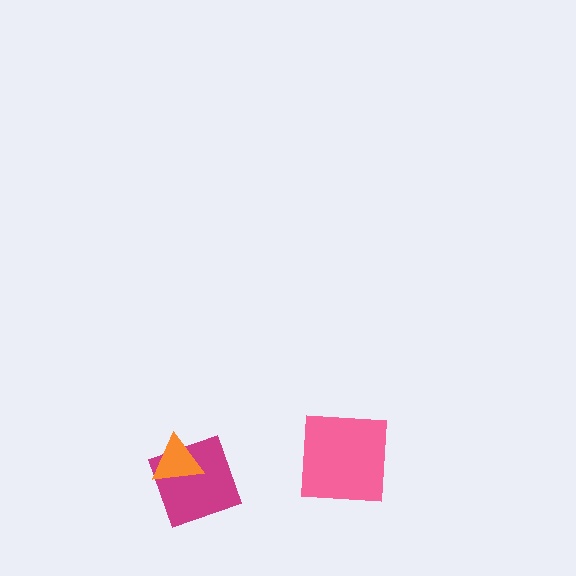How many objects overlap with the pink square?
0 objects overlap with the pink square.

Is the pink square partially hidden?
No, no other shape covers it.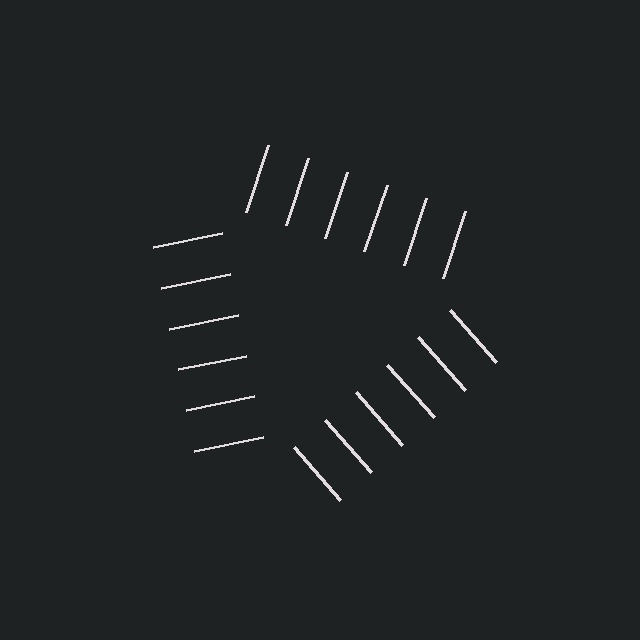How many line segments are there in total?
18 — 6 along each of the 3 edges.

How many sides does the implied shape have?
3 sides — the line-ends trace a triangle.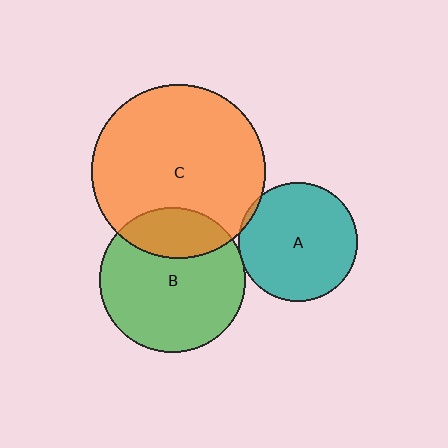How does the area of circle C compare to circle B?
Approximately 1.4 times.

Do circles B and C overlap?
Yes.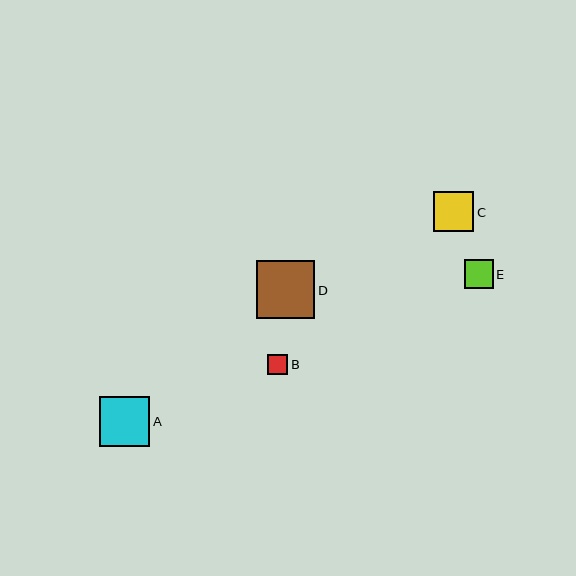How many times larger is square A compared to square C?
Square A is approximately 1.3 times the size of square C.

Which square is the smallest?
Square B is the smallest with a size of approximately 20 pixels.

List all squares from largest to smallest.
From largest to smallest: D, A, C, E, B.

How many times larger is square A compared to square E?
Square A is approximately 1.8 times the size of square E.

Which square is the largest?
Square D is the largest with a size of approximately 58 pixels.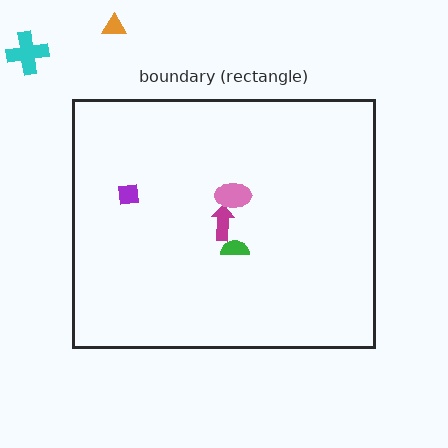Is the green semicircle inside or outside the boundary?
Inside.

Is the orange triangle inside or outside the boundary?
Outside.